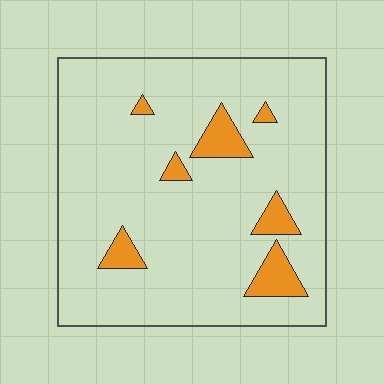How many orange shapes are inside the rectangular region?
7.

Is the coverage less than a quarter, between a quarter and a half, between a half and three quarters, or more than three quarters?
Less than a quarter.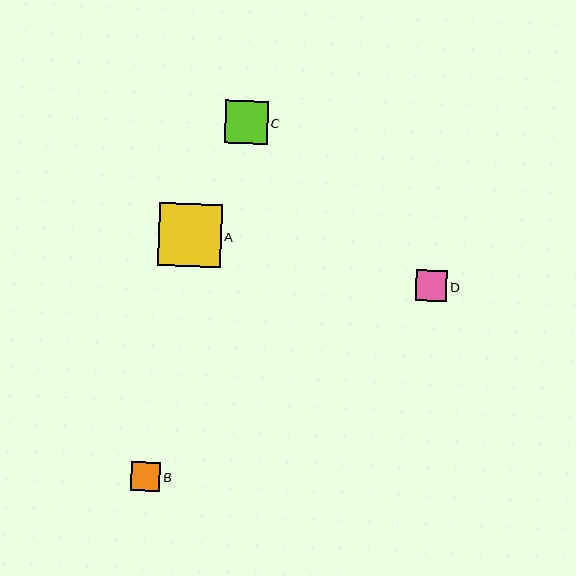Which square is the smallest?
Square B is the smallest with a size of approximately 29 pixels.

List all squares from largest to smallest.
From largest to smallest: A, C, D, B.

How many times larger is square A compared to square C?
Square A is approximately 1.5 times the size of square C.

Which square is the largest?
Square A is the largest with a size of approximately 62 pixels.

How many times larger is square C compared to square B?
Square C is approximately 1.4 times the size of square B.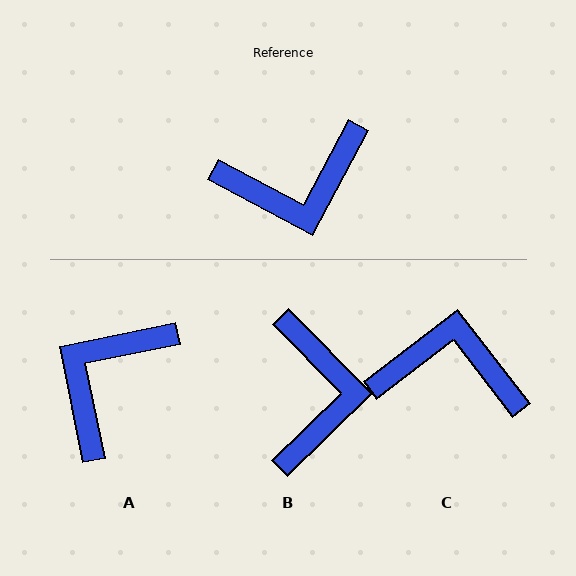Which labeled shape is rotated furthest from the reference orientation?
C, about 155 degrees away.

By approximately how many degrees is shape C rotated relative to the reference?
Approximately 155 degrees counter-clockwise.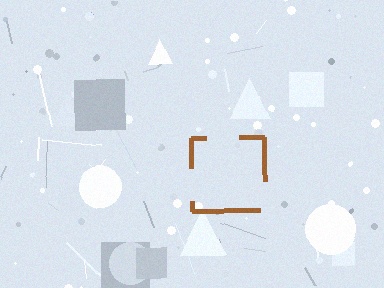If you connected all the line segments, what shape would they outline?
They would outline a square.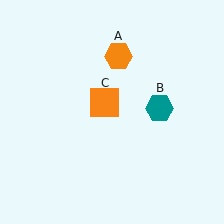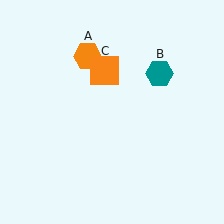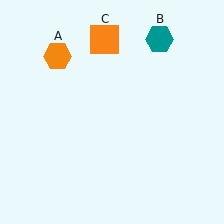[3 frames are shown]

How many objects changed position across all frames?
3 objects changed position: orange hexagon (object A), teal hexagon (object B), orange square (object C).